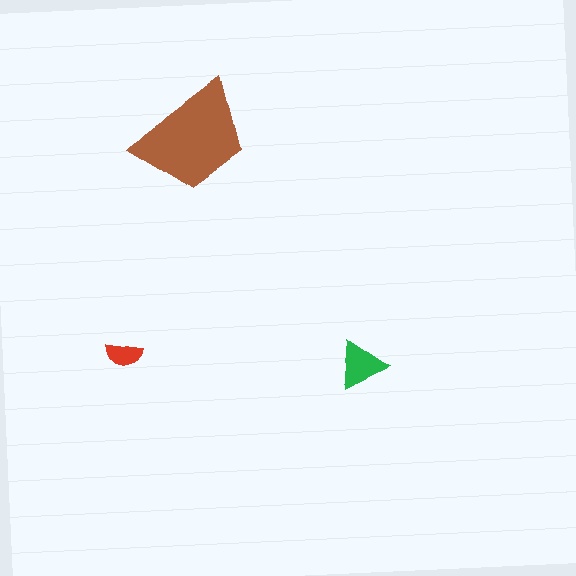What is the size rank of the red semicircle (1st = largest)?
3rd.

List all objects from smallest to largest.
The red semicircle, the green triangle, the brown trapezoid.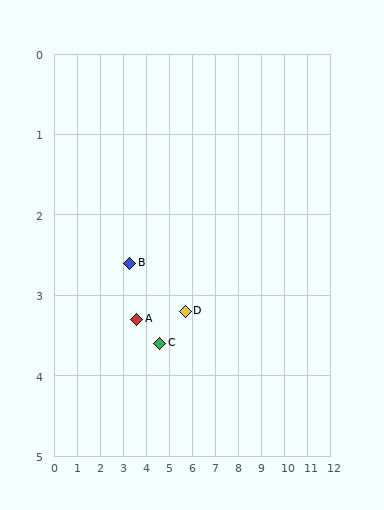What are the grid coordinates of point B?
Point B is at approximately (3.3, 2.6).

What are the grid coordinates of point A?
Point A is at approximately (3.6, 3.3).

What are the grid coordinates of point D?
Point D is at approximately (5.7, 3.2).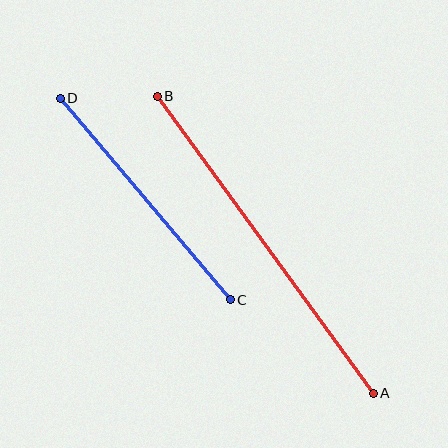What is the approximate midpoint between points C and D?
The midpoint is at approximately (145, 199) pixels.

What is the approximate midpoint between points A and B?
The midpoint is at approximately (265, 245) pixels.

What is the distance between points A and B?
The distance is approximately 367 pixels.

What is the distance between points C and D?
The distance is approximately 264 pixels.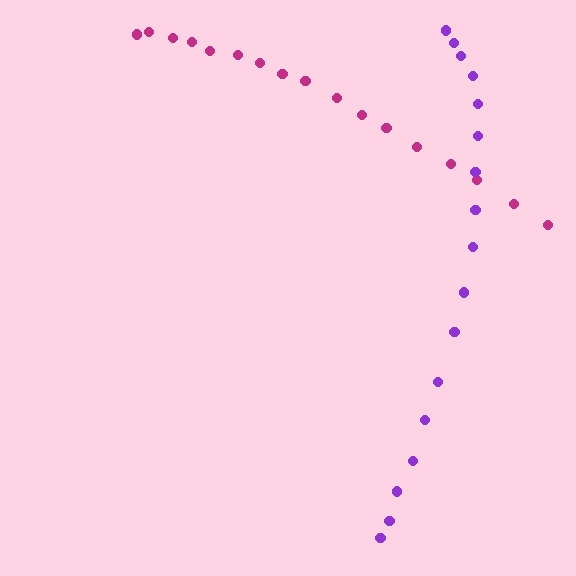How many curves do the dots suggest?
There are 2 distinct paths.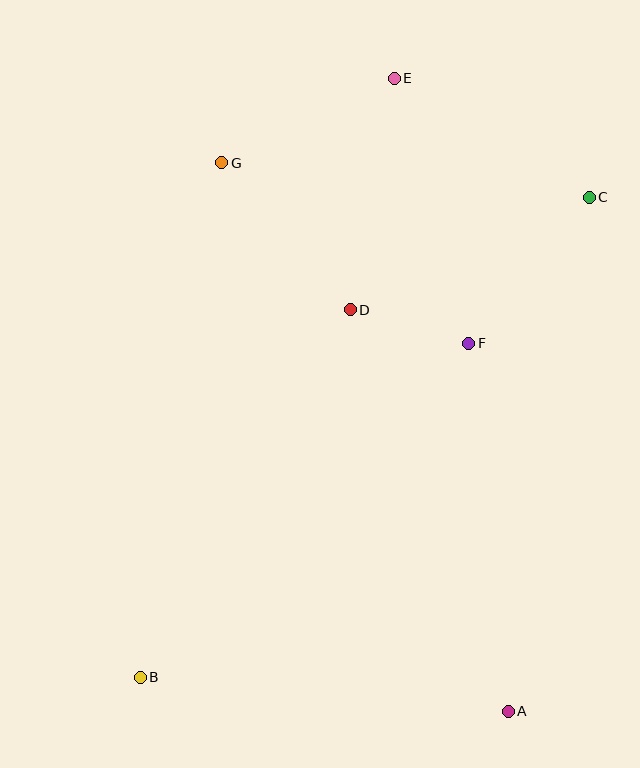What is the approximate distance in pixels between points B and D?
The distance between B and D is approximately 423 pixels.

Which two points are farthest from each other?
Points B and C are farthest from each other.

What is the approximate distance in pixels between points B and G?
The distance between B and G is approximately 521 pixels.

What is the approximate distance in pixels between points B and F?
The distance between B and F is approximately 468 pixels.